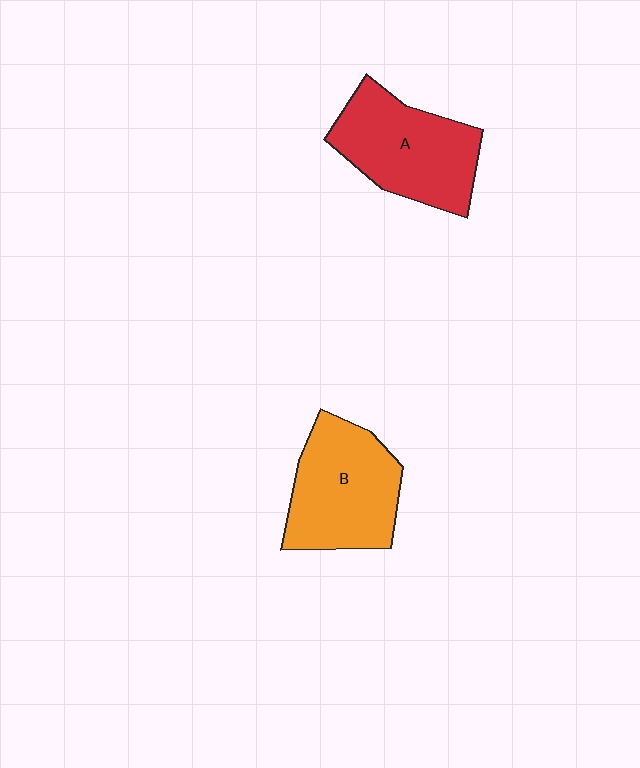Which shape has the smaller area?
Shape A (red).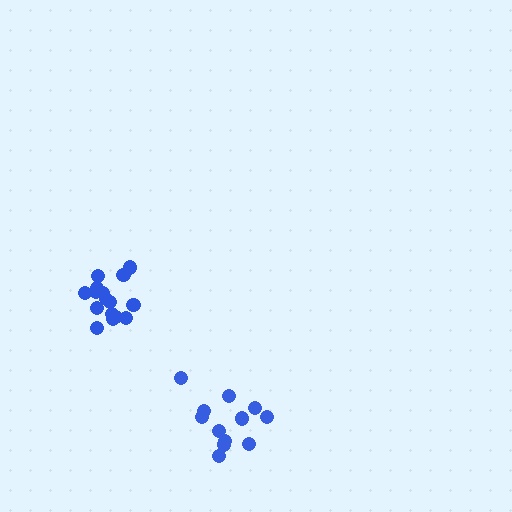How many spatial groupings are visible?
There are 2 spatial groupings.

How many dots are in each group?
Group 1: 17 dots, Group 2: 12 dots (29 total).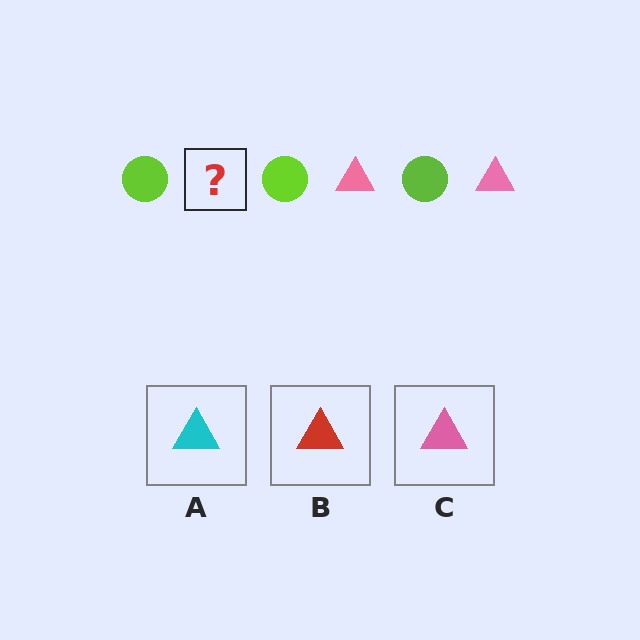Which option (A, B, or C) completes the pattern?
C.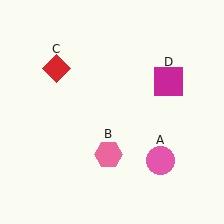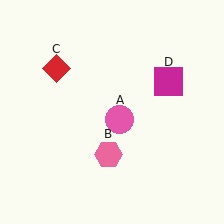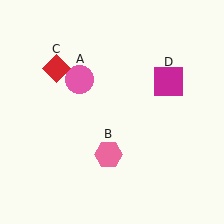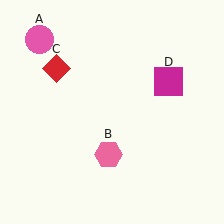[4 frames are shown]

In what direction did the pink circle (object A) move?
The pink circle (object A) moved up and to the left.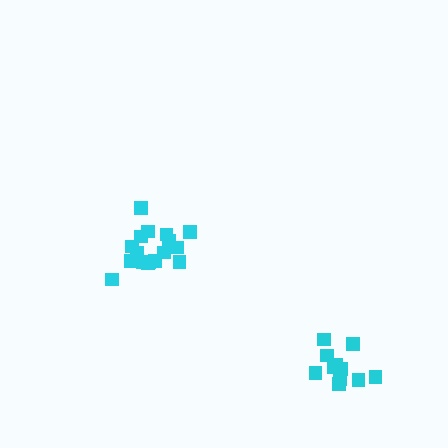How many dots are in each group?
Group 1: 11 dots, Group 2: 17 dots (28 total).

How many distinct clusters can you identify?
There are 2 distinct clusters.